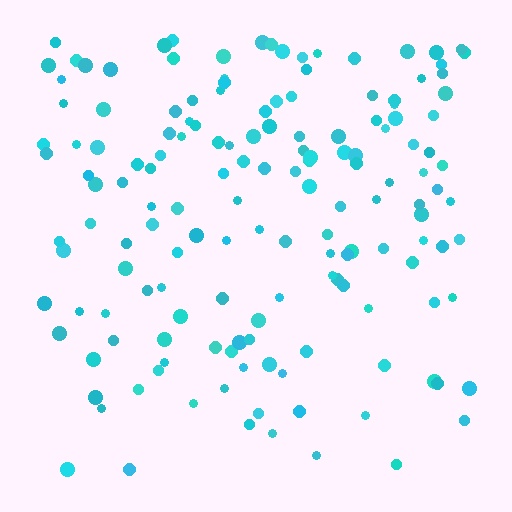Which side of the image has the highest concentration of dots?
The top.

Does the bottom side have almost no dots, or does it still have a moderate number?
Still a moderate number, just noticeably fewer than the top.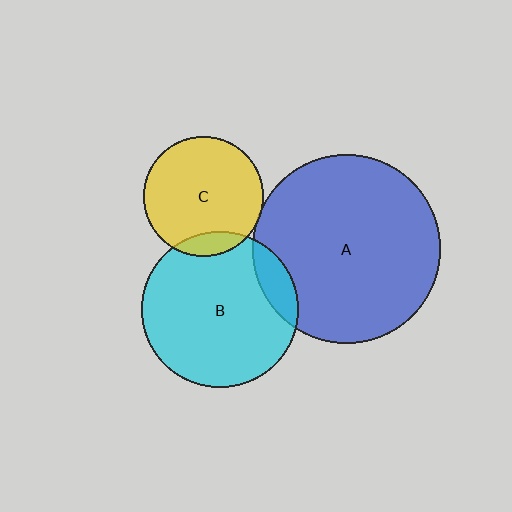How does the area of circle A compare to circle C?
Approximately 2.5 times.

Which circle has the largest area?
Circle A (blue).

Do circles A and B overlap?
Yes.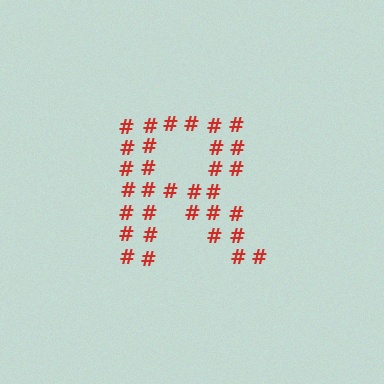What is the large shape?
The large shape is the letter R.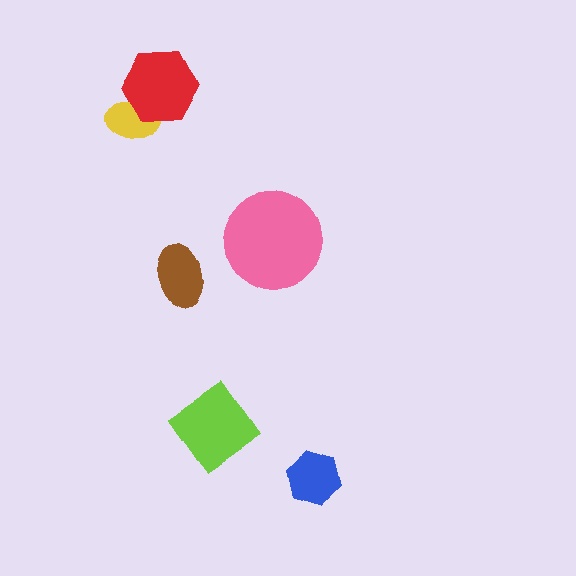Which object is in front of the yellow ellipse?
The red hexagon is in front of the yellow ellipse.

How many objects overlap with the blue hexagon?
0 objects overlap with the blue hexagon.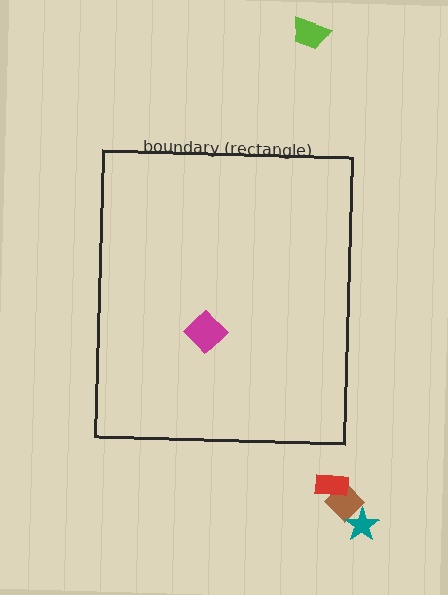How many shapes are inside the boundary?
1 inside, 4 outside.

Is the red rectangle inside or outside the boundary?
Outside.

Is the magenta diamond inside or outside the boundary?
Inside.